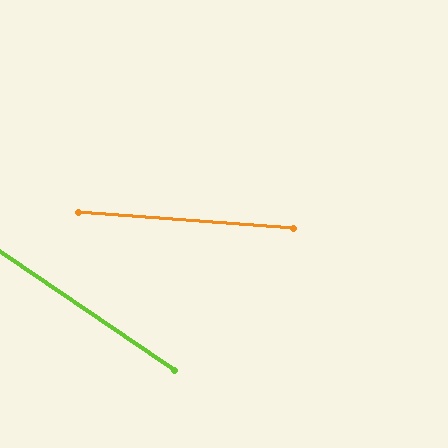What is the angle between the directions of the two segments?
Approximately 30 degrees.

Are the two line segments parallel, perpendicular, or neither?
Neither parallel nor perpendicular — they differ by about 30°.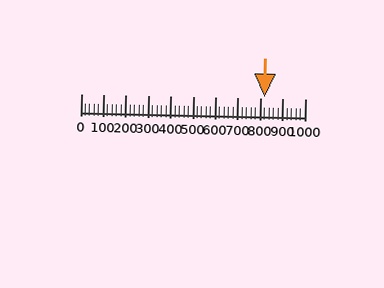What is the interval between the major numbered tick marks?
The major tick marks are spaced 100 units apart.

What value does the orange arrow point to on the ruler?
The orange arrow points to approximately 821.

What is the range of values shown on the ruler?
The ruler shows values from 0 to 1000.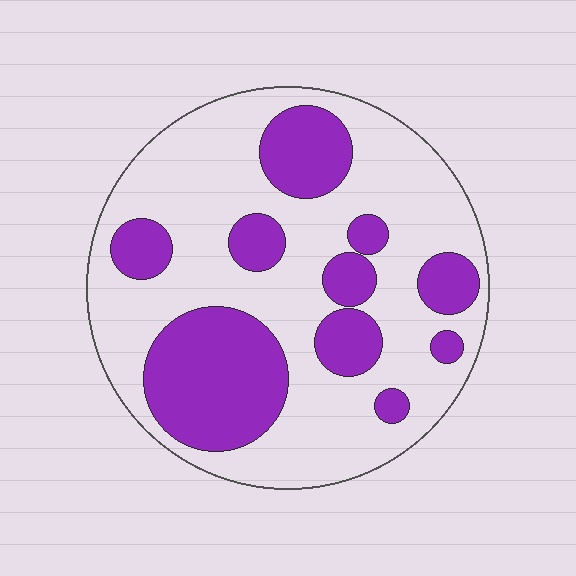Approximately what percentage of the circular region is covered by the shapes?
Approximately 35%.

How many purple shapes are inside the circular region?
10.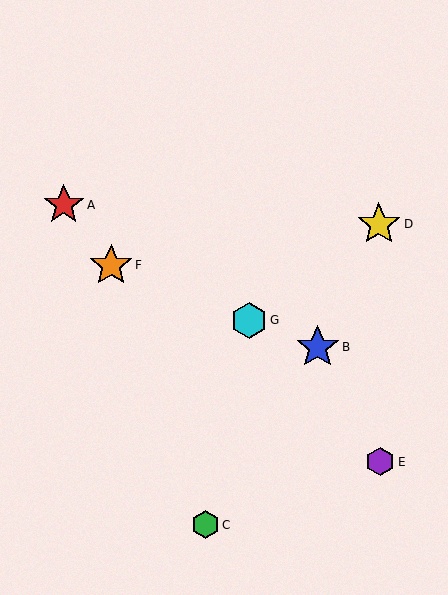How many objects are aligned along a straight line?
3 objects (B, F, G) are aligned along a straight line.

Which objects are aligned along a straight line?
Objects B, F, G are aligned along a straight line.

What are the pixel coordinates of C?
Object C is at (205, 525).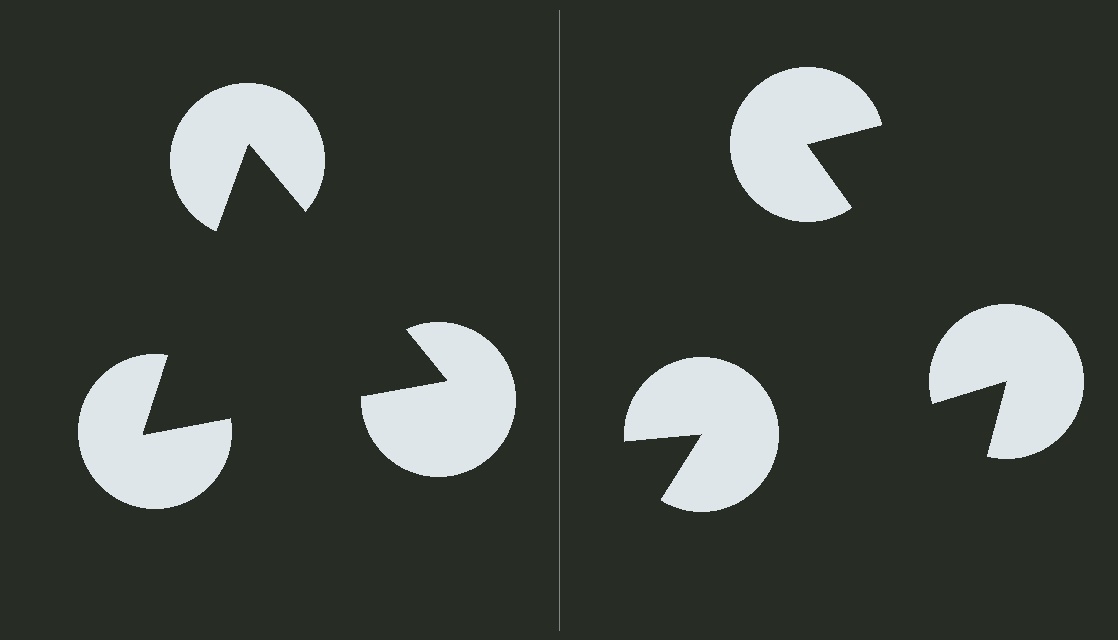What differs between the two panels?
The pac-man discs are positioned identically on both sides; only the wedge orientations differ. On the left they align to a triangle; on the right they are misaligned.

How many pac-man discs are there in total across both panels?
6 — 3 on each side.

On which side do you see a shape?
An illusory triangle appears on the left side. On the right side the wedge cuts are rotated, so no coherent shape forms.